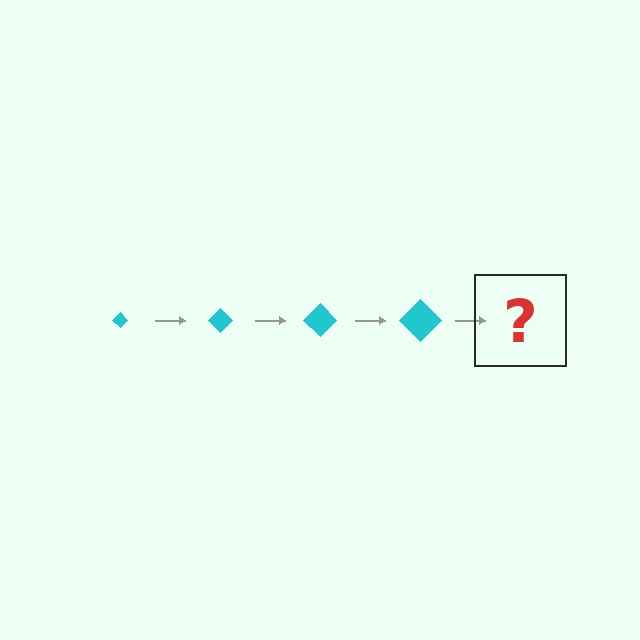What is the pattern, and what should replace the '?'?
The pattern is that the diamond gets progressively larger each step. The '?' should be a cyan diamond, larger than the previous one.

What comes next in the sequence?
The next element should be a cyan diamond, larger than the previous one.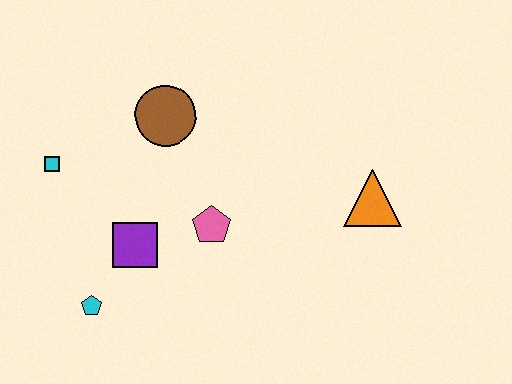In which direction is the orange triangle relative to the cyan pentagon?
The orange triangle is to the right of the cyan pentagon.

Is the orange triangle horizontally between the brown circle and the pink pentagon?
No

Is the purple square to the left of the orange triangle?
Yes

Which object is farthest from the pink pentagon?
The cyan square is farthest from the pink pentagon.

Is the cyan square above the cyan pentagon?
Yes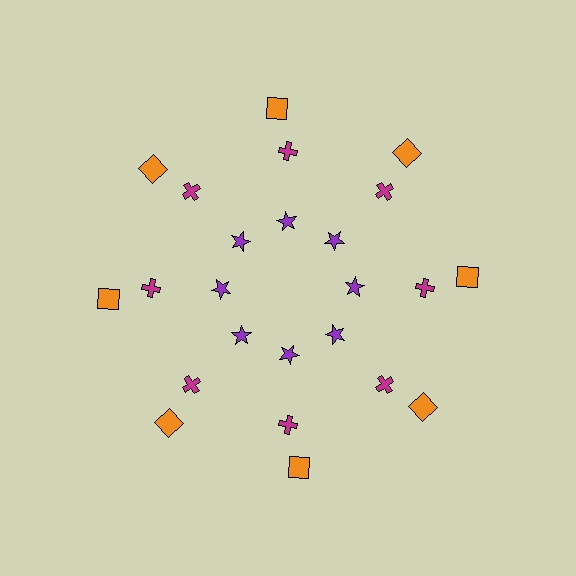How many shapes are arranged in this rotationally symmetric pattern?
There are 24 shapes, arranged in 8 groups of 3.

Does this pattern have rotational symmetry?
Yes, this pattern has 8-fold rotational symmetry. It looks the same after rotating 45 degrees around the center.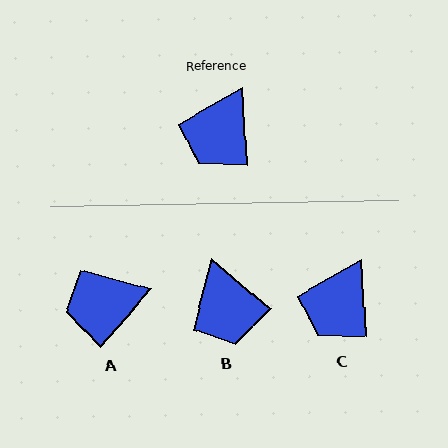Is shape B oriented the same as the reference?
No, it is off by about 46 degrees.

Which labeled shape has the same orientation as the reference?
C.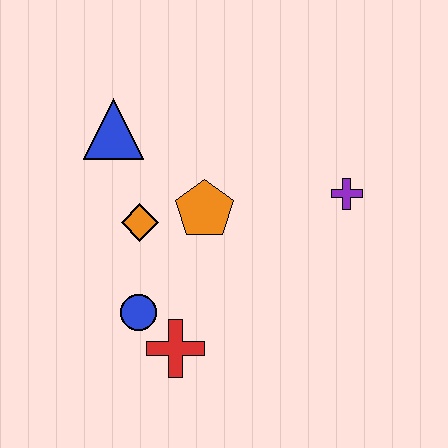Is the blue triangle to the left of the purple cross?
Yes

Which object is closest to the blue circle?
The red cross is closest to the blue circle.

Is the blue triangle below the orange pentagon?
No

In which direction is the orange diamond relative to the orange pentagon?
The orange diamond is to the left of the orange pentagon.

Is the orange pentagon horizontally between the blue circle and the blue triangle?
No